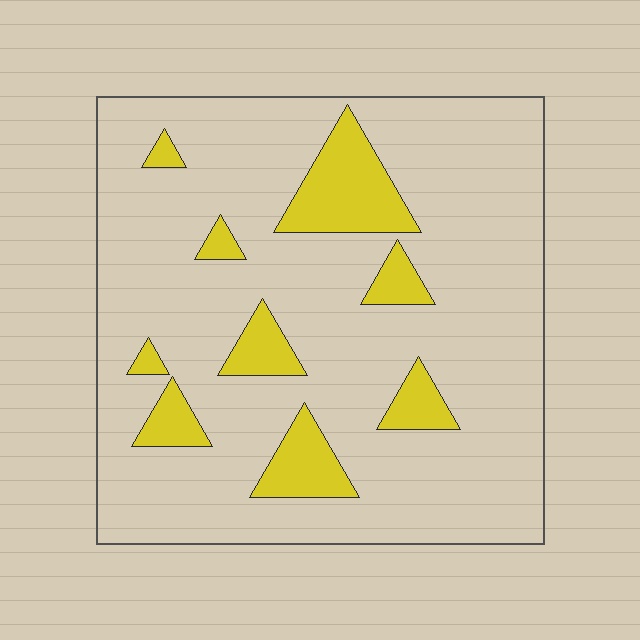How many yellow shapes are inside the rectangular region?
9.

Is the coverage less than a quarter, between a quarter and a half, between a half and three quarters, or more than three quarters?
Less than a quarter.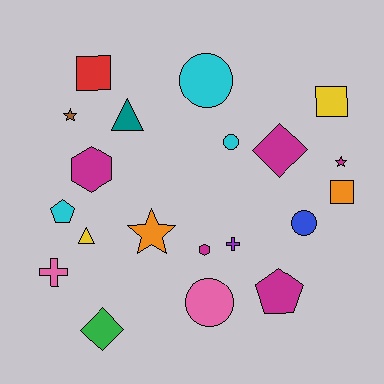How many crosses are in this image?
There are 2 crosses.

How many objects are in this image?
There are 20 objects.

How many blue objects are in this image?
There is 1 blue object.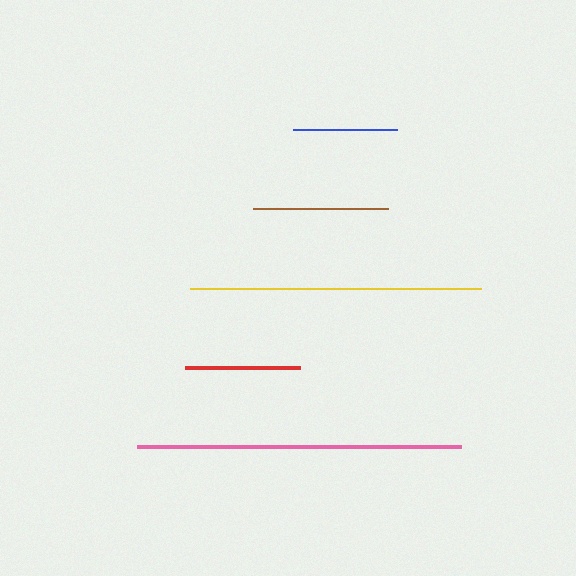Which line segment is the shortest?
The blue line is the shortest at approximately 104 pixels.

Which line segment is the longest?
The pink line is the longest at approximately 324 pixels.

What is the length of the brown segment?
The brown segment is approximately 134 pixels long.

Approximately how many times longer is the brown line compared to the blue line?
The brown line is approximately 1.3 times the length of the blue line.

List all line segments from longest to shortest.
From longest to shortest: pink, yellow, brown, red, blue.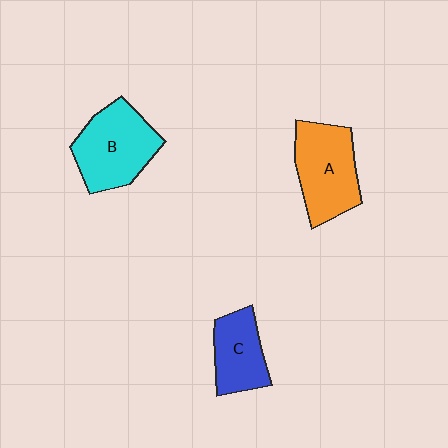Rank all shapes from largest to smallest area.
From largest to smallest: B (cyan), A (orange), C (blue).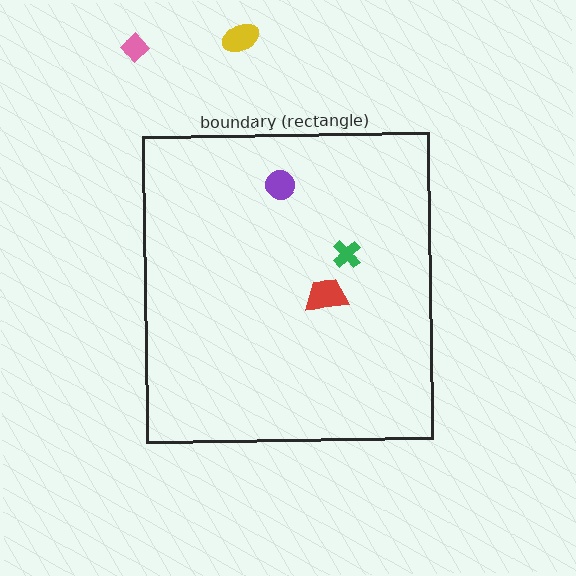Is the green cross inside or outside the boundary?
Inside.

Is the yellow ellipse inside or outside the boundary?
Outside.